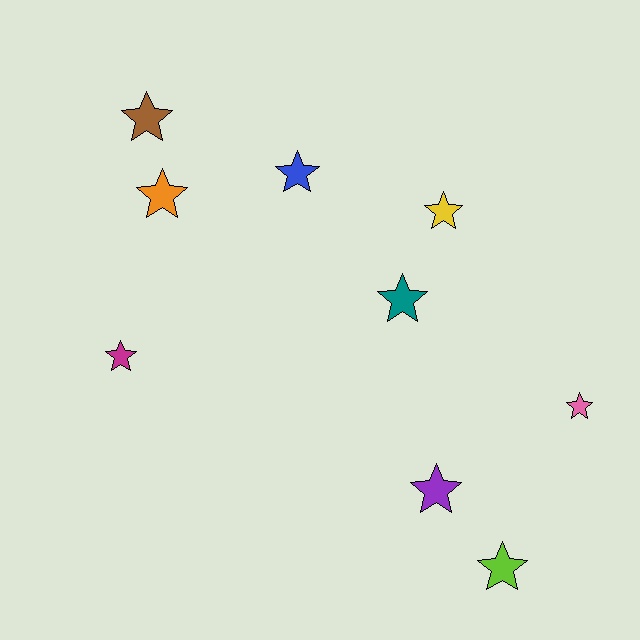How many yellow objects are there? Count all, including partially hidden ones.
There is 1 yellow object.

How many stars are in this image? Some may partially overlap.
There are 9 stars.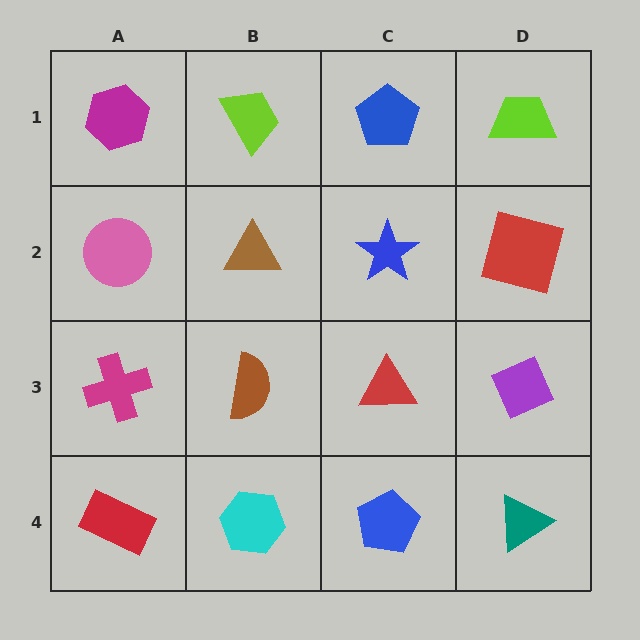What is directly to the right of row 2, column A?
A brown triangle.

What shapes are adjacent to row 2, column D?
A lime trapezoid (row 1, column D), a purple diamond (row 3, column D), a blue star (row 2, column C).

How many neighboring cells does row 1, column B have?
3.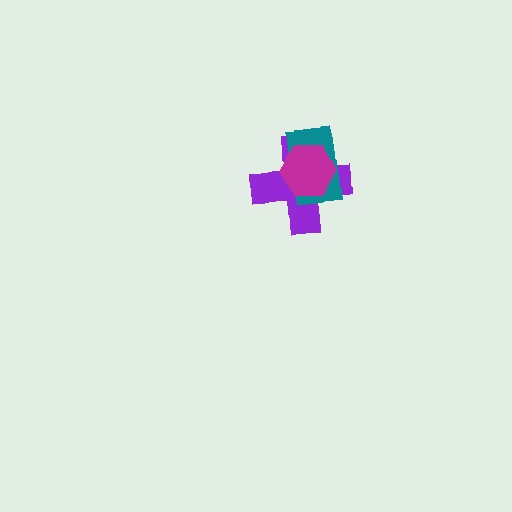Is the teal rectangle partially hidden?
Yes, it is partially covered by another shape.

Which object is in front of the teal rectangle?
The magenta hexagon is in front of the teal rectangle.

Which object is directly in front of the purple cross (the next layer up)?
The teal rectangle is directly in front of the purple cross.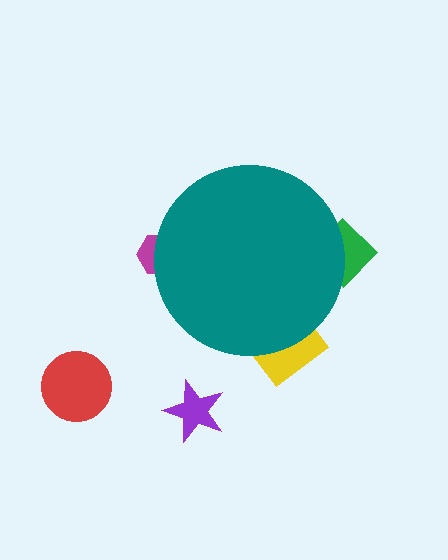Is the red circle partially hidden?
No, the red circle is fully visible.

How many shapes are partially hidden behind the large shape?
3 shapes are partially hidden.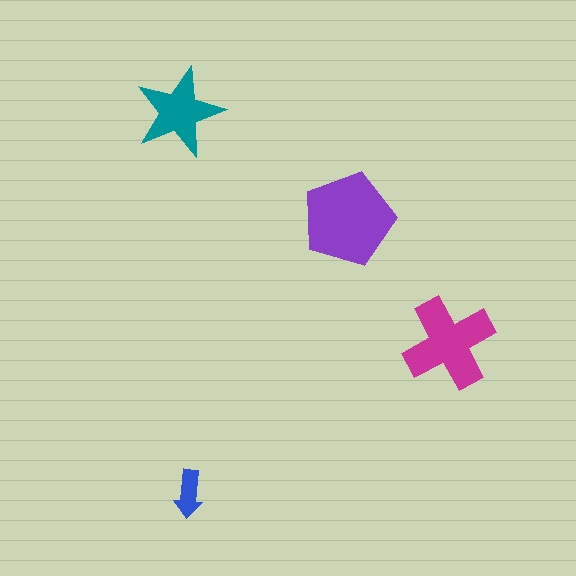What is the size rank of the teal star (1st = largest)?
3rd.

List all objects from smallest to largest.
The blue arrow, the teal star, the magenta cross, the purple pentagon.